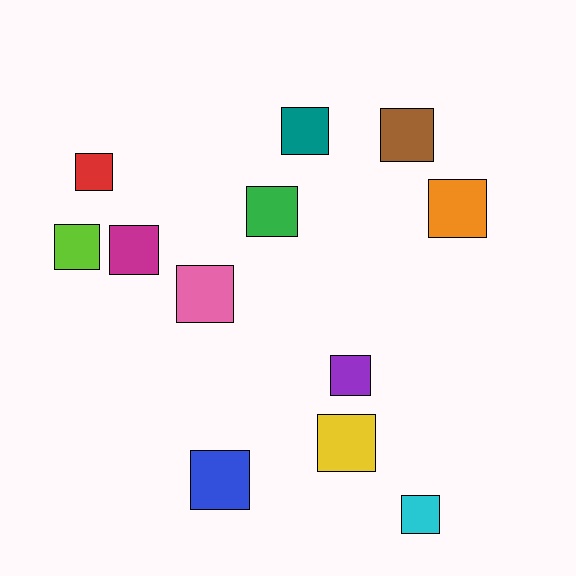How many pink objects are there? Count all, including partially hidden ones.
There is 1 pink object.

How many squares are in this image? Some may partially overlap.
There are 12 squares.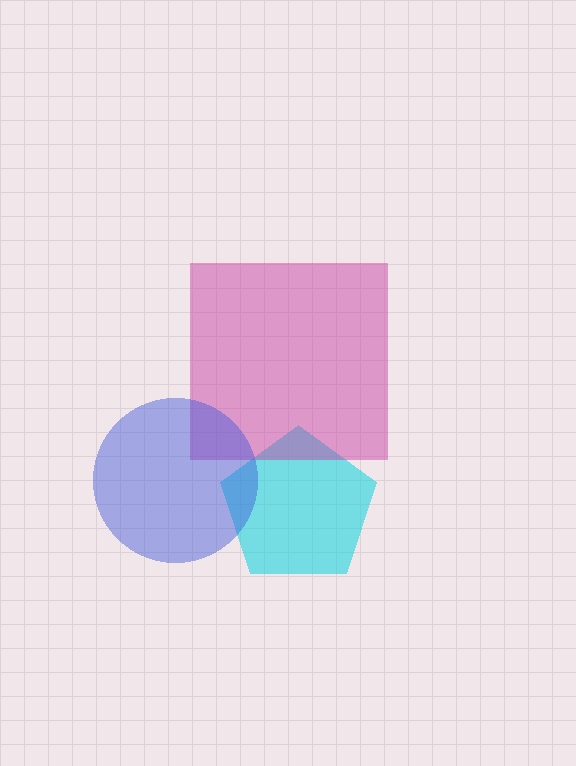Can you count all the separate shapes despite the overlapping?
Yes, there are 3 separate shapes.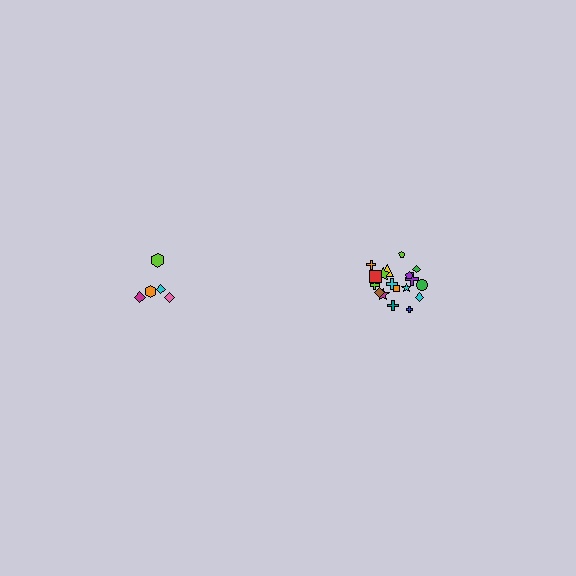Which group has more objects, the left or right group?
The right group.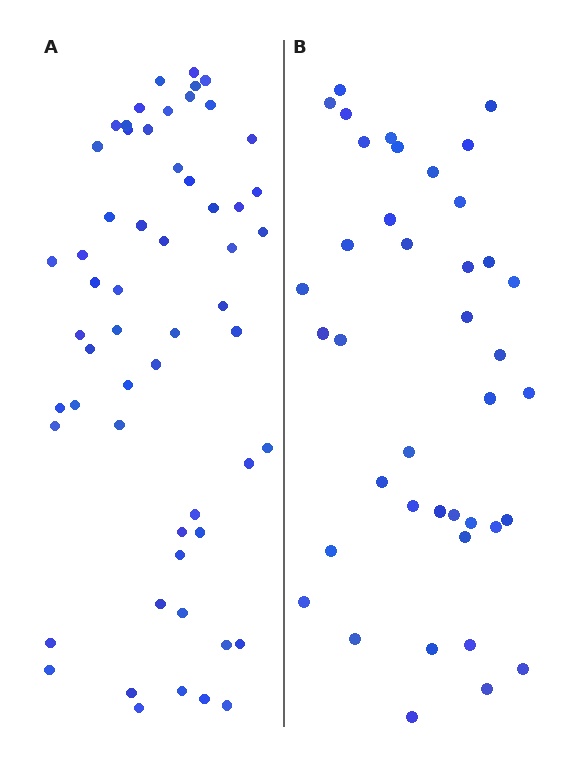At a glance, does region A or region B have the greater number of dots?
Region A (the left region) has more dots.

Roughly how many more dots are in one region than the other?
Region A has approximately 15 more dots than region B.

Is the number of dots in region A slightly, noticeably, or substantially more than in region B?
Region A has noticeably more, but not dramatically so. The ratio is roughly 1.4 to 1.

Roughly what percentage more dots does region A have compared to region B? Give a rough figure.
About 40% more.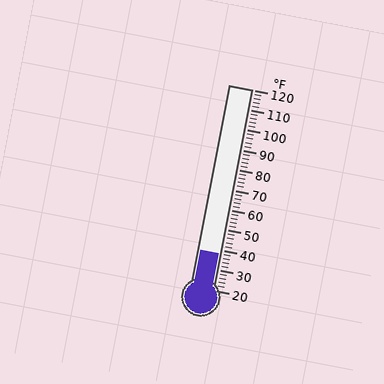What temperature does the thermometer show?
The thermometer shows approximately 38°F.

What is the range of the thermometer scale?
The thermometer scale ranges from 20°F to 120°F.